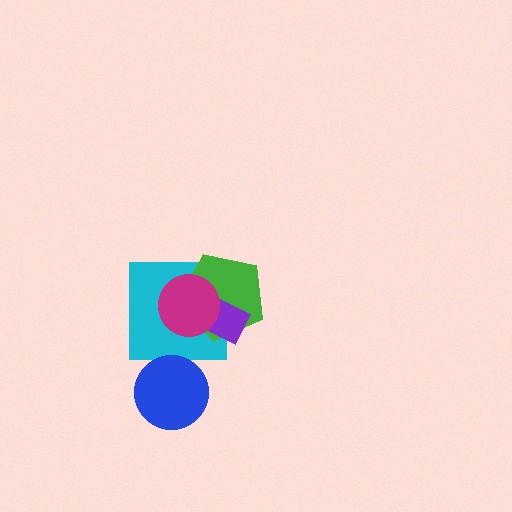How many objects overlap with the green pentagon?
3 objects overlap with the green pentagon.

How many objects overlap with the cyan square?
3 objects overlap with the cyan square.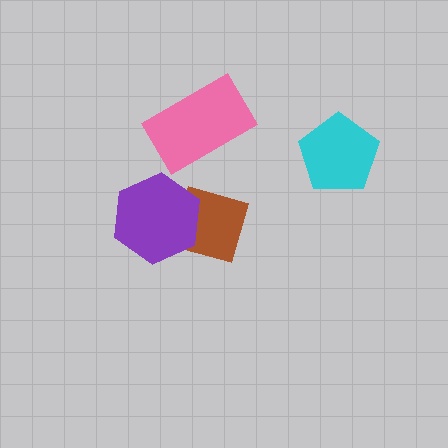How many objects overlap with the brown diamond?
1 object overlaps with the brown diamond.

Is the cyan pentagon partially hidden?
No, no other shape covers it.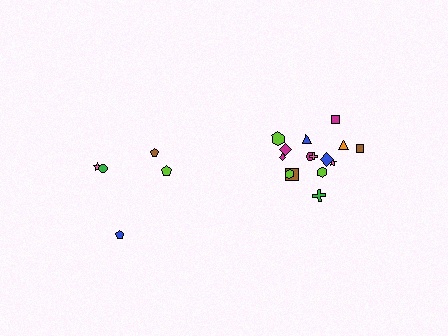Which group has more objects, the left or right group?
The right group.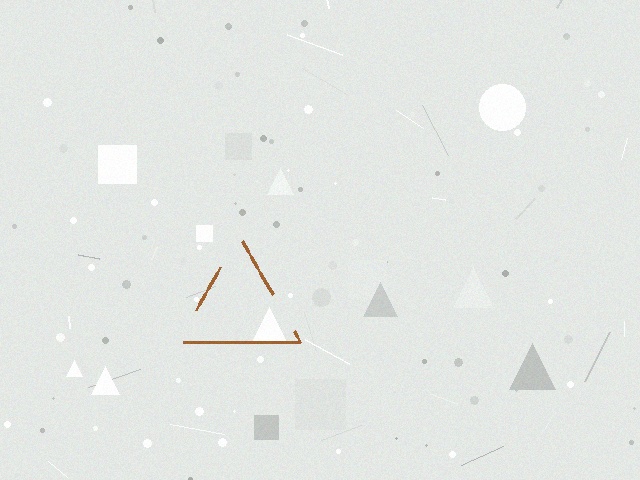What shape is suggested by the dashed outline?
The dashed outline suggests a triangle.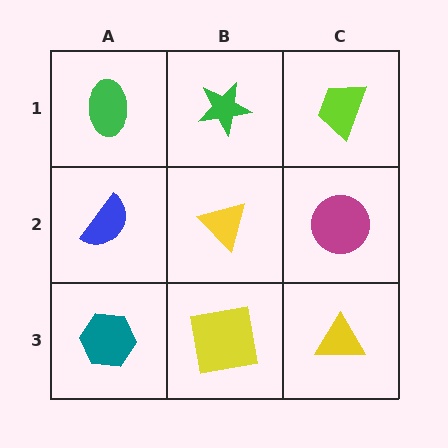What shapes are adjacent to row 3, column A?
A blue semicircle (row 2, column A), a yellow square (row 3, column B).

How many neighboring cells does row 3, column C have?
2.